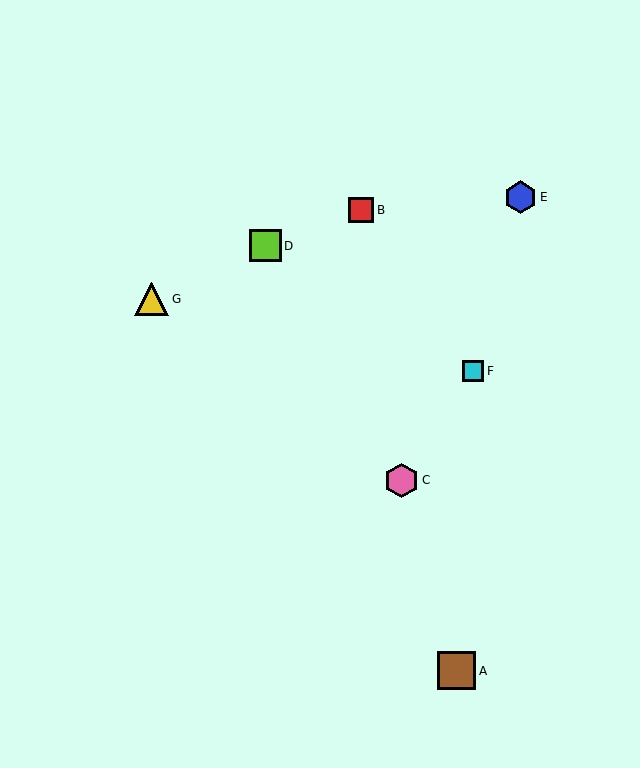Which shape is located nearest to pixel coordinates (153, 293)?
The yellow triangle (labeled G) at (152, 299) is nearest to that location.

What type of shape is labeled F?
Shape F is a cyan square.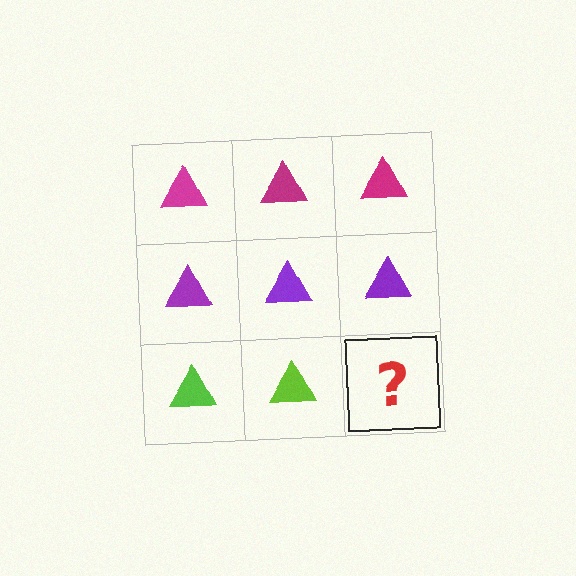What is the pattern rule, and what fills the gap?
The rule is that each row has a consistent color. The gap should be filled with a lime triangle.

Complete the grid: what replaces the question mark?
The question mark should be replaced with a lime triangle.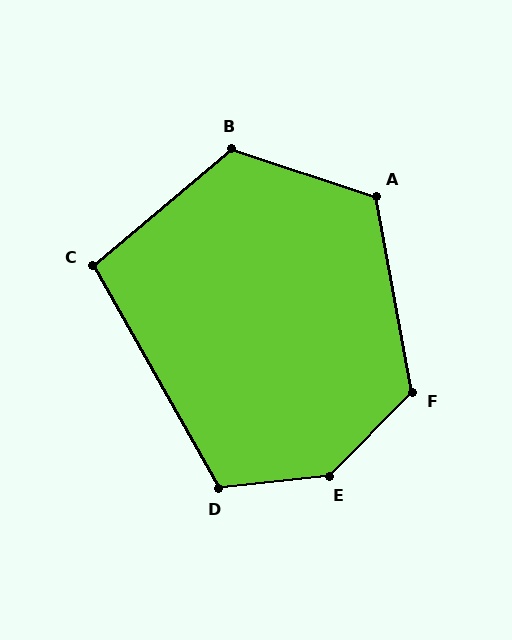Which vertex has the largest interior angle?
E, at approximately 141 degrees.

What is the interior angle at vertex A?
Approximately 118 degrees (obtuse).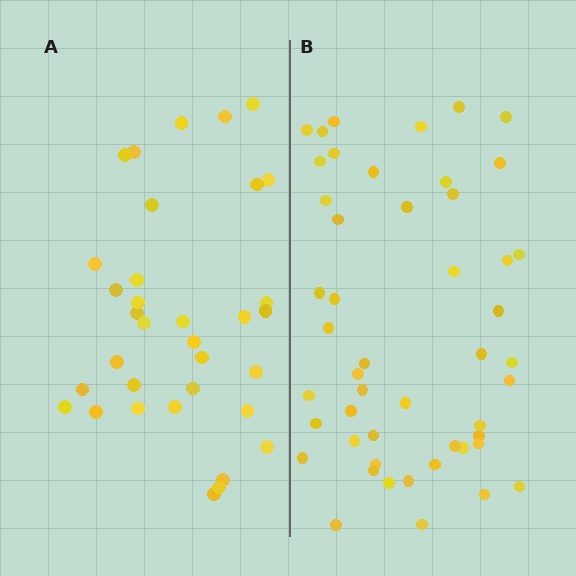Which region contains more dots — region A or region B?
Region B (the right region) has more dots.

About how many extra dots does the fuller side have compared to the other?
Region B has approximately 15 more dots than region A.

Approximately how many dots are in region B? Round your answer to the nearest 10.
About 50 dots. (The exact count is 49, which rounds to 50.)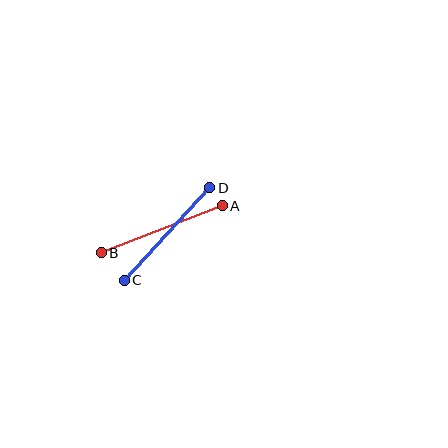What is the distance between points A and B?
The distance is approximately 130 pixels.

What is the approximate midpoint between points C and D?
The midpoint is at approximately (167, 234) pixels.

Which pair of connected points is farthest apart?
Points A and B are farthest apart.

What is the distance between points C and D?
The distance is approximately 126 pixels.